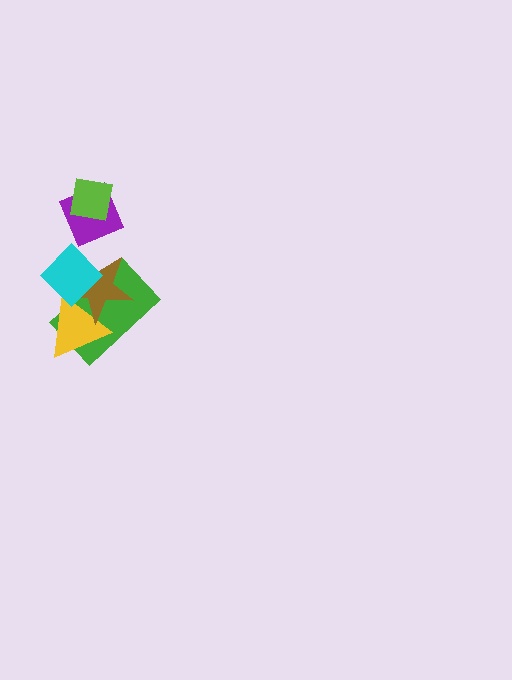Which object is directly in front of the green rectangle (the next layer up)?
The yellow triangle is directly in front of the green rectangle.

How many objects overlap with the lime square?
1 object overlaps with the lime square.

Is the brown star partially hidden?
Yes, it is partially covered by another shape.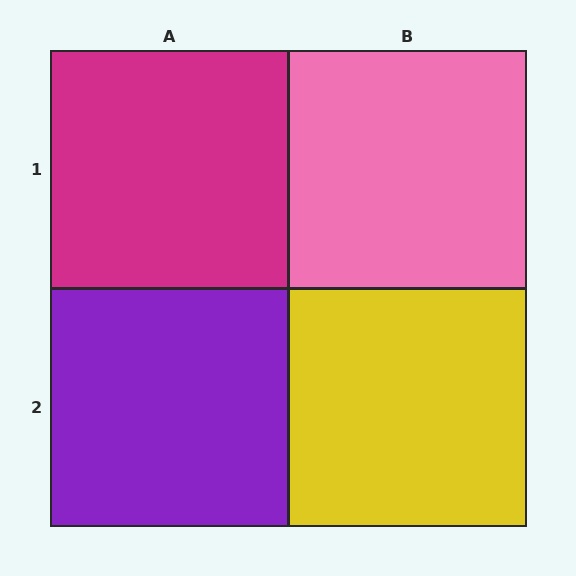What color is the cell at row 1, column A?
Magenta.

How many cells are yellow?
1 cell is yellow.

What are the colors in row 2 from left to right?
Purple, yellow.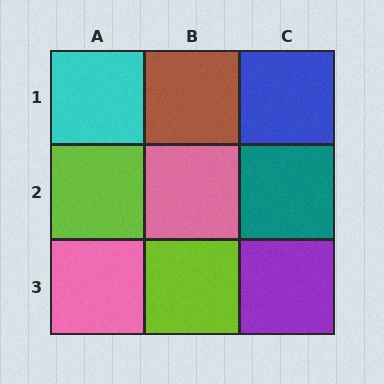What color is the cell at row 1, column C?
Blue.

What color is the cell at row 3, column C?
Purple.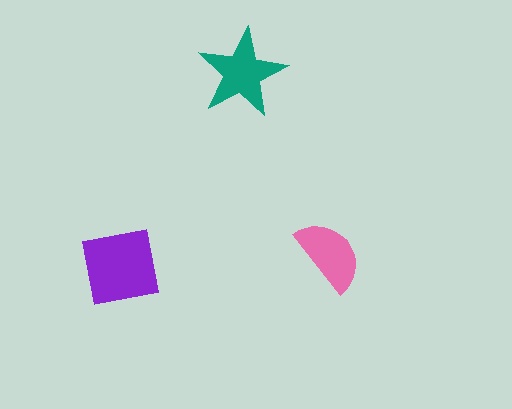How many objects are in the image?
There are 3 objects in the image.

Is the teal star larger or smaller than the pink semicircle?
Larger.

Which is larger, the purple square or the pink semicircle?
The purple square.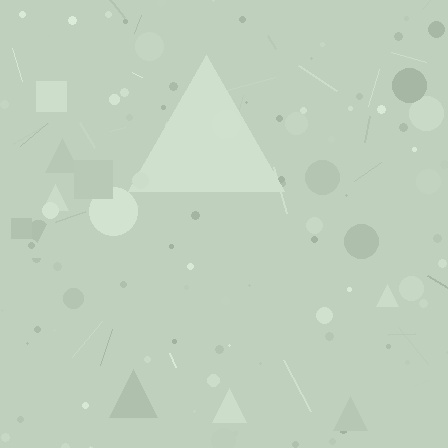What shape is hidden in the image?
A triangle is hidden in the image.